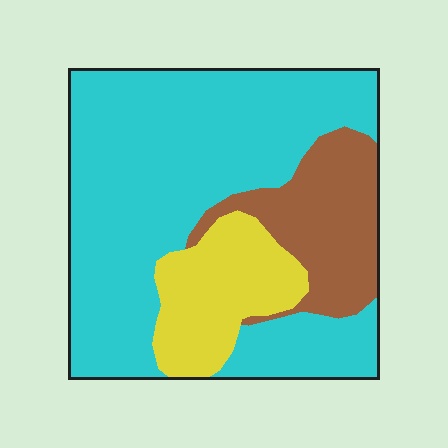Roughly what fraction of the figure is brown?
Brown takes up about one fifth (1/5) of the figure.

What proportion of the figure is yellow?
Yellow covers around 15% of the figure.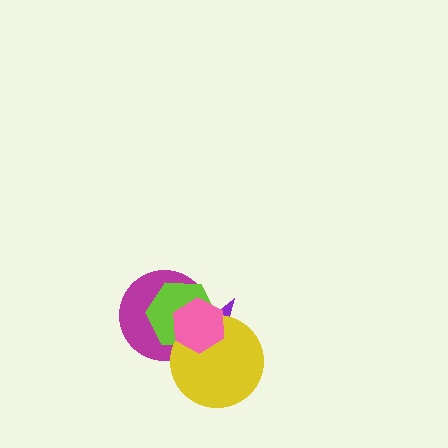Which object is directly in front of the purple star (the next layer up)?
The yellow circle is directly in front of the purple star.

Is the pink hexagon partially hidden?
No, no other shape covers it.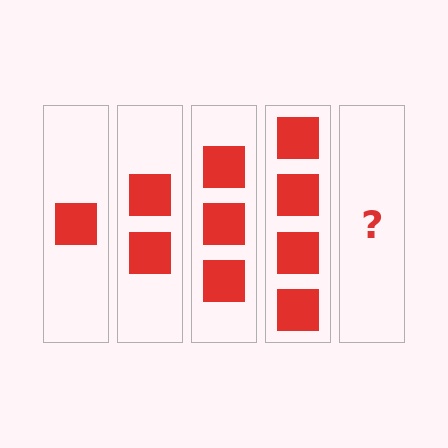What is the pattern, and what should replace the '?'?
The pattern is that each step adds one more square. The '?' should be 5 squares.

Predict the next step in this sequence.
The next step is 5 squares.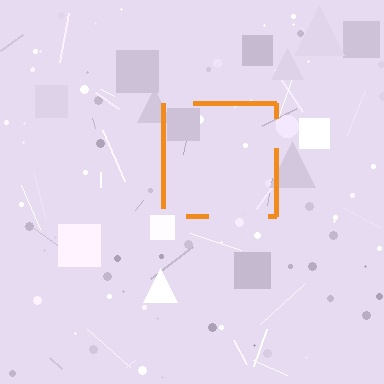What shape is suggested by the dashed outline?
The dashed outline suggests a square.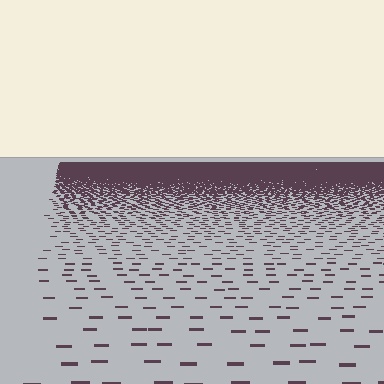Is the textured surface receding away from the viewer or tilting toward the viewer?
The surface is receding away from the viewer. Texture elements get smaller and denser toward the top.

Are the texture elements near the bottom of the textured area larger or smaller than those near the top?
Larger. Near the bottom, elements are closer to the viewer and appear at a bigger on-screen size.